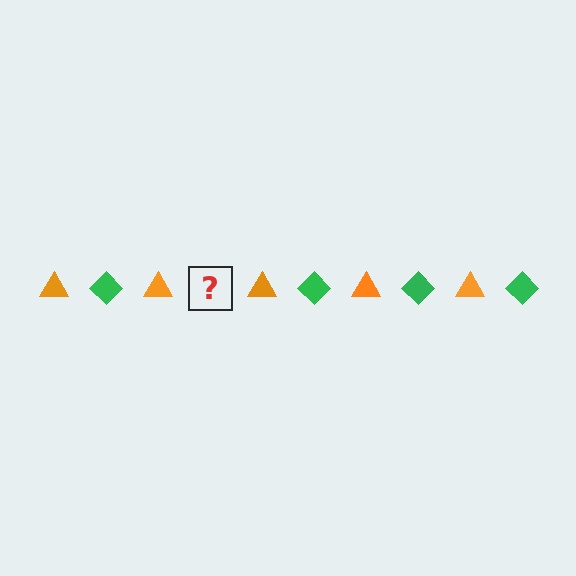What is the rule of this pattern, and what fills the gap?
The rule is that the pattern alternates between orange triangle and green diamond. The gap should be filled with a green diamond.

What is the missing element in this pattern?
The missing element is a green diamond.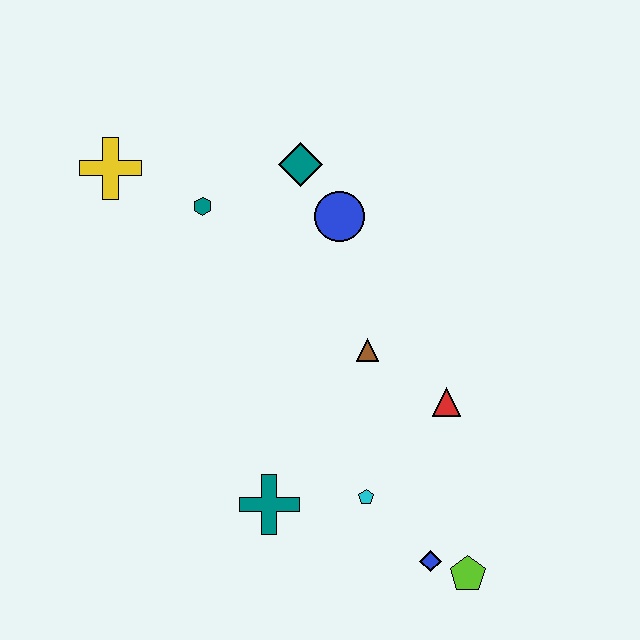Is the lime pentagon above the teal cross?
No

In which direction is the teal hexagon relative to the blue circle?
The teal hexagon is to the left of the blue circle.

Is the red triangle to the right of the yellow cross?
Yes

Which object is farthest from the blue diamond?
The yellow cross is farthest from the blue diamond.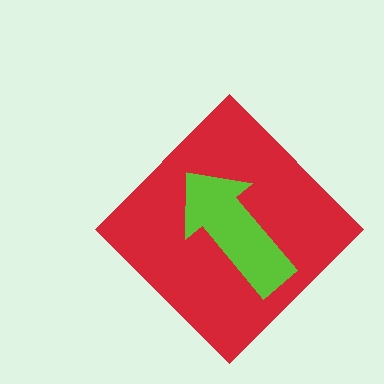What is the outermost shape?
The red diamond.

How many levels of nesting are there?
2.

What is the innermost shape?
The lime arrow.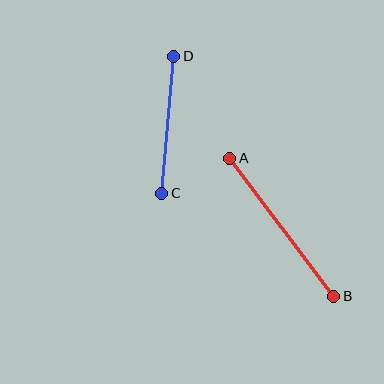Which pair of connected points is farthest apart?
Points A and B are farthest apart.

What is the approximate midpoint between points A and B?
The midpoint is at approximately (282, 227) pixels.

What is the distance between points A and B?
The distance is approximately 173 pixels.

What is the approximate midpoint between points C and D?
The midpoint is at approximately (168, 125) pixels.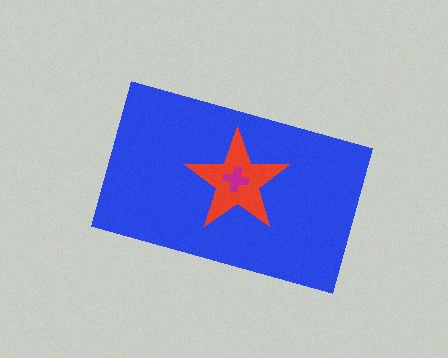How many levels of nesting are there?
3.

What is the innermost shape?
The magenta cross.